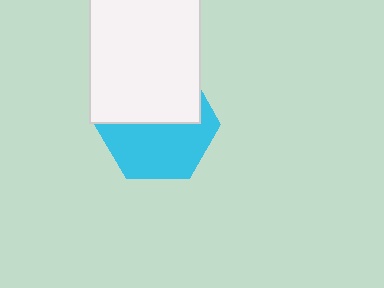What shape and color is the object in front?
The object in front is a white rectangle.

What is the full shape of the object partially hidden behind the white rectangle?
The partially hidden object is a cyan hexagon.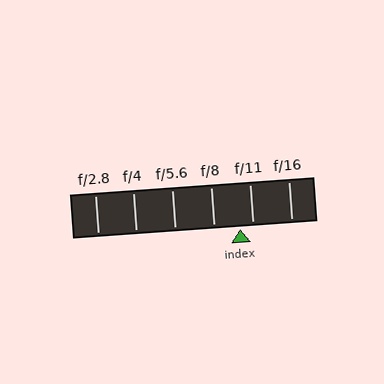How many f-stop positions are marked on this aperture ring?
There are 6 f-stop positions marked.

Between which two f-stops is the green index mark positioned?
The index mark is between f/8 and f/11.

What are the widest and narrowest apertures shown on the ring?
The widest aperture shown is f/2.8 and the narrowest is f/16.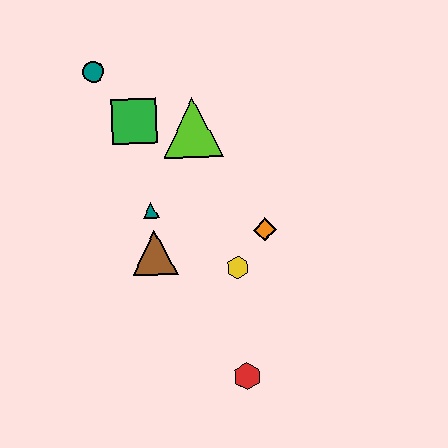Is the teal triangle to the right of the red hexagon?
No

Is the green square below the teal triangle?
No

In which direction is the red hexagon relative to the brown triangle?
The red hexagon is below the brown triangle.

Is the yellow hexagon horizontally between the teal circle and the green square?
No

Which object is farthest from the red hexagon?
The teal circle is farthest from the red hexagon.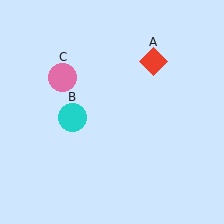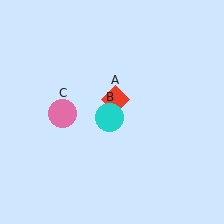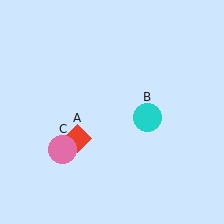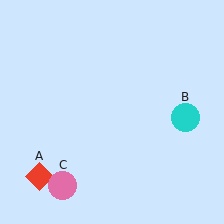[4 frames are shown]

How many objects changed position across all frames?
3 objects changed position: red diamond (object A), cyan circle (object B), pink circle (object C).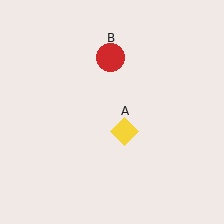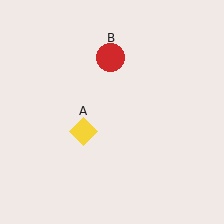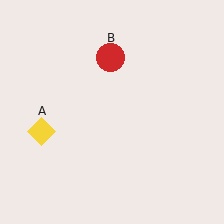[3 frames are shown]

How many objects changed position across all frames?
1 object changed position: yellow diamond (object A).